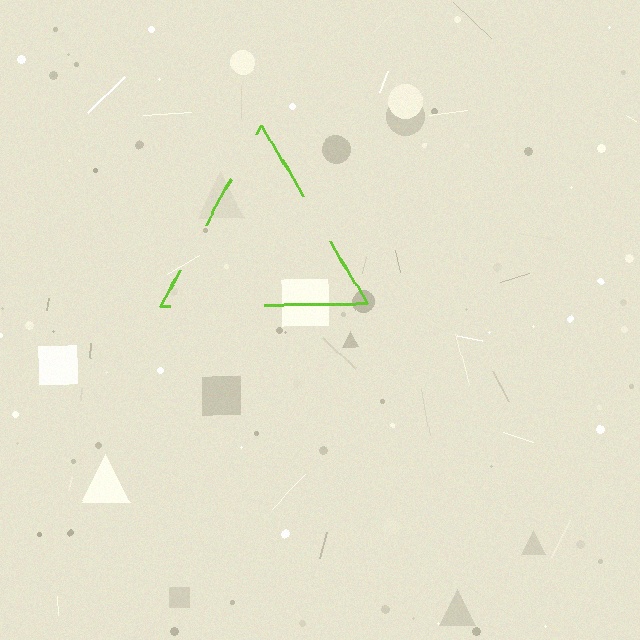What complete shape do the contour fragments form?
The contour fragments form a triangle.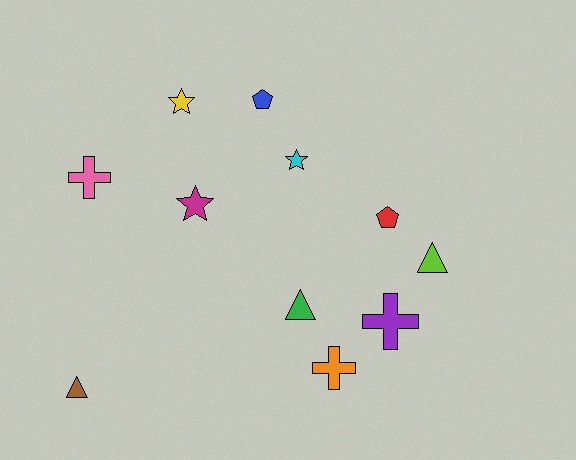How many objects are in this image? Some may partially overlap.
There are 11 objects.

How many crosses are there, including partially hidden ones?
There are 3 crosses.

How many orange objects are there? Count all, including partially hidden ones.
There is 1 orange object.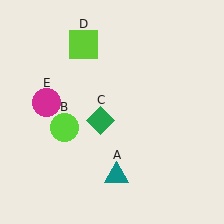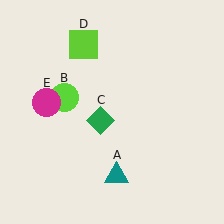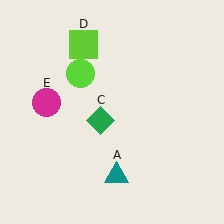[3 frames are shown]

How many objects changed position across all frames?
1 object changed position: lime circle (object B).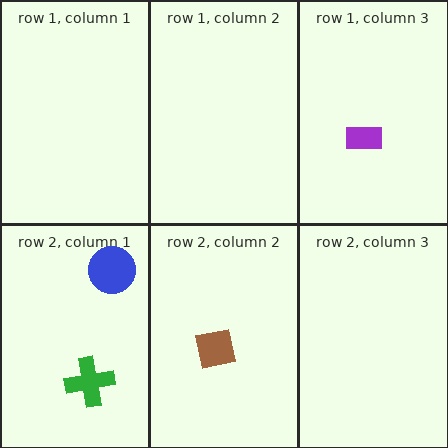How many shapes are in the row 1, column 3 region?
1.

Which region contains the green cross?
The row 2, column 1 region.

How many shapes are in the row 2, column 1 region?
2.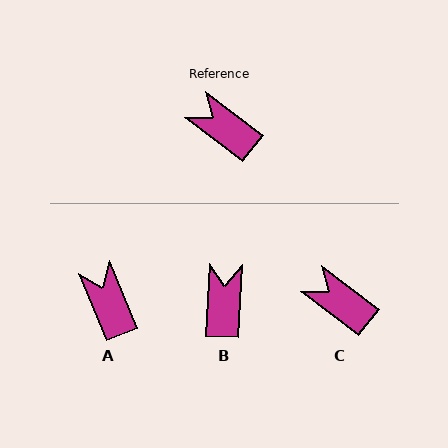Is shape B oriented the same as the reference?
No, it is off by about 55 degrees.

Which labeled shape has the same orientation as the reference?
C.